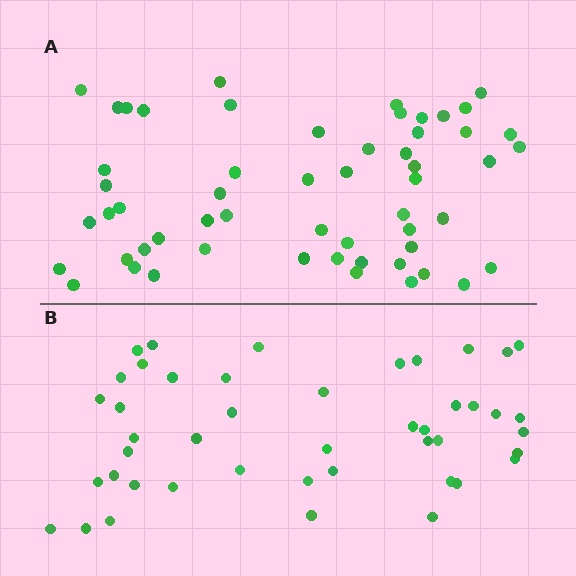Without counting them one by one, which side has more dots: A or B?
Region A (the top region) has more dots.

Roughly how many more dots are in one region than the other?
Region A has roughly 12 or so more dots than region B.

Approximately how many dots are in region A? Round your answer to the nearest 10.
About 60 dots. (The exact count is 56, which rounds to 60.)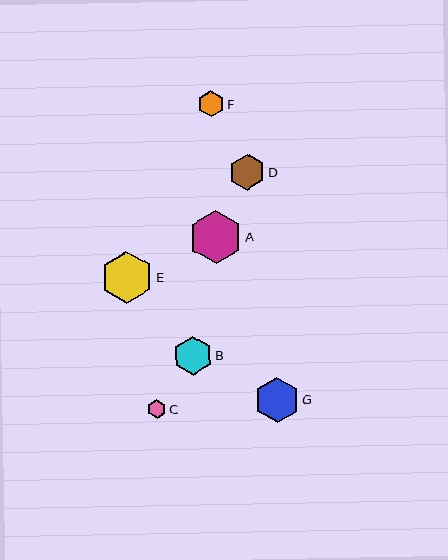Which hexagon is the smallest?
Hexagon C is the smallest with a size of approximately 19 pixels.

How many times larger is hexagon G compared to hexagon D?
Hexagon G is approximately 1.3 times the size of hexagon D.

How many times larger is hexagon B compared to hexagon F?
Hexagon B is approximately 1.5 times the size of hexagon F.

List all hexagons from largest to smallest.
From largest to smallest: A, E, G, B, D, F, C.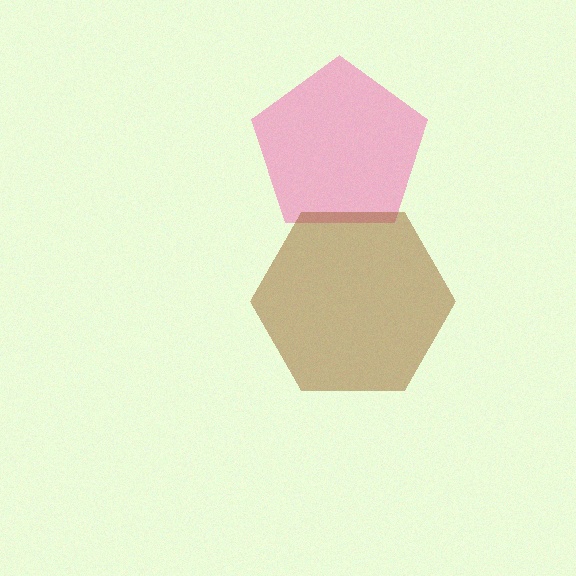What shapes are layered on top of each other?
The layered shapes are: a pink pentagon, a brown hexagon.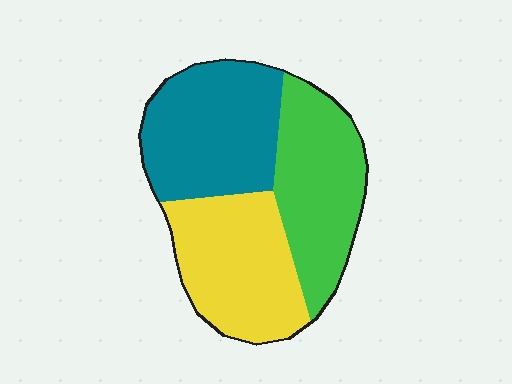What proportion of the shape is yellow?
Yellow takes up between a quarter and a half of the shape.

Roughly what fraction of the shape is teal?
Teal takes up between a quarter and a half of the shape.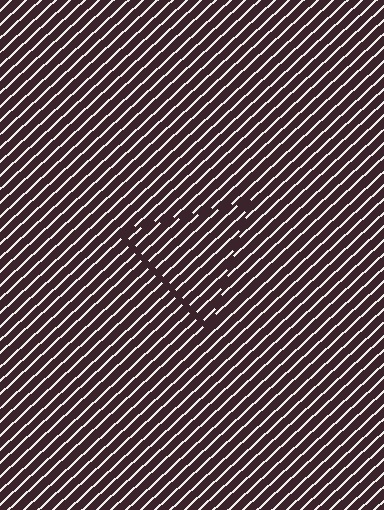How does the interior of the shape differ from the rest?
The interior of the shape contains the same grating, shifted by half a period — the contour is defined by the phase discontinuity where line-ends from the inner and outer gratings abut.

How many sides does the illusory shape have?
3 sides — the line-ends trace a triangle.